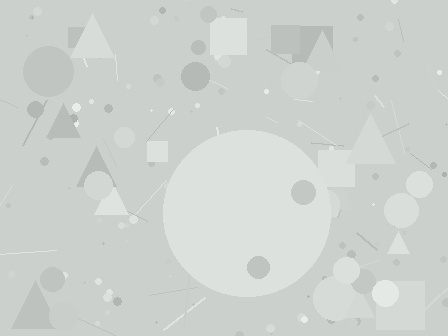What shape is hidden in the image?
A circle is hidden in the image.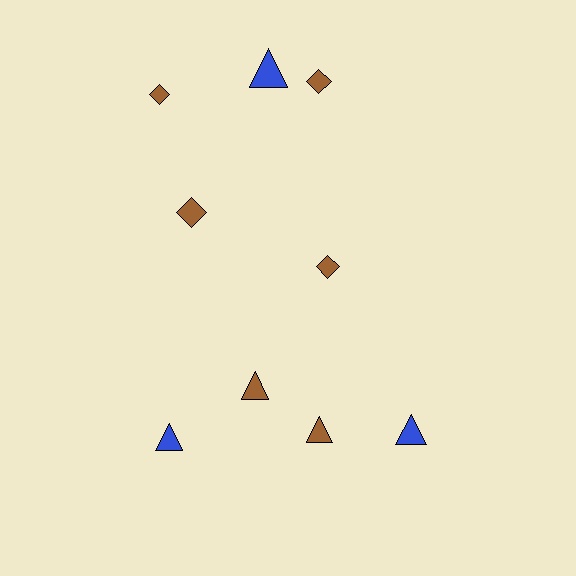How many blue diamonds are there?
There are no blue diamonds.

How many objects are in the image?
There are 9 objects.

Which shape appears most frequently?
Triangle, with 5 objects.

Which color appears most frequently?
Brown, with 6 objects.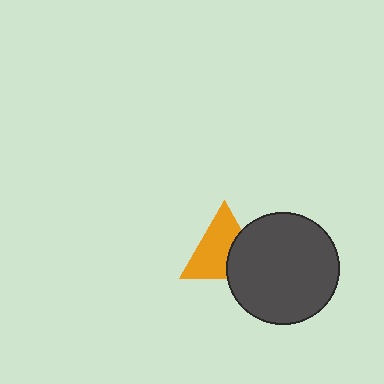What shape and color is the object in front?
The object in front is a dark gray circle.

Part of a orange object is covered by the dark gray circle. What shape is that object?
It is a triangle.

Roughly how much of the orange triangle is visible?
About half of it is visible (roughly 65%).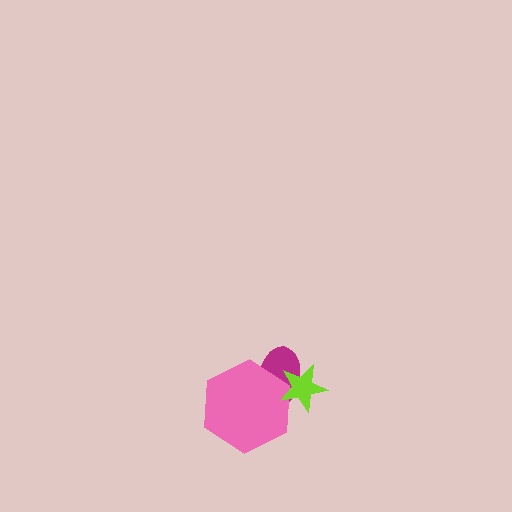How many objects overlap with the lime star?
2 objects overlap with the lime star.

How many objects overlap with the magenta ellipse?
2 objects overlap with the magenta ellipse.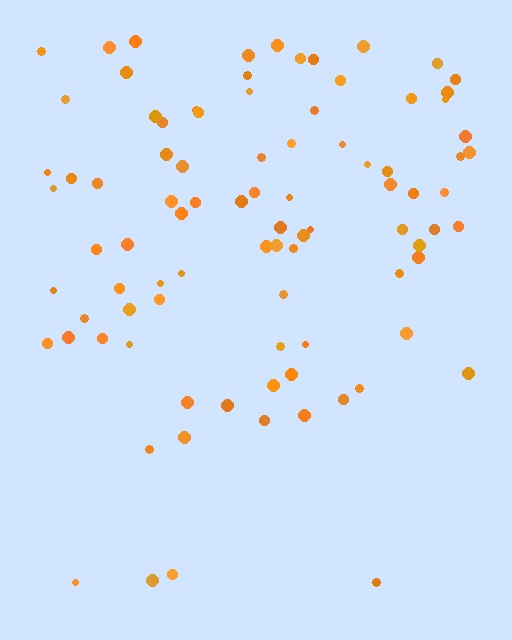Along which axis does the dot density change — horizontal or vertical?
Vertical.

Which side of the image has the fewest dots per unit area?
The bottom.